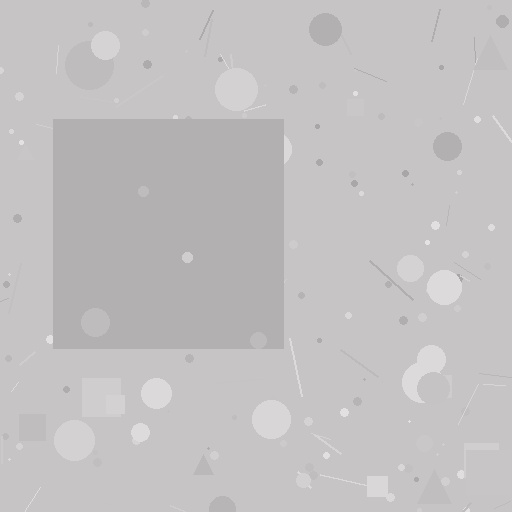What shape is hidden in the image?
A square is hidden in the image.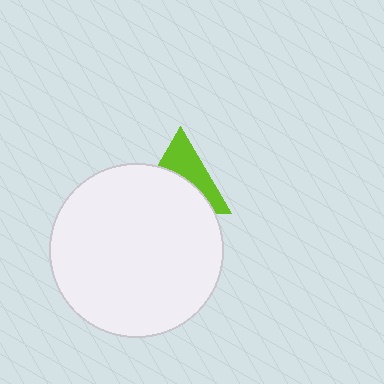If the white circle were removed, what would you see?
You would see the complete lime triangle.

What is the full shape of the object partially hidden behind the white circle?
The partially hidden object is a lime triangle.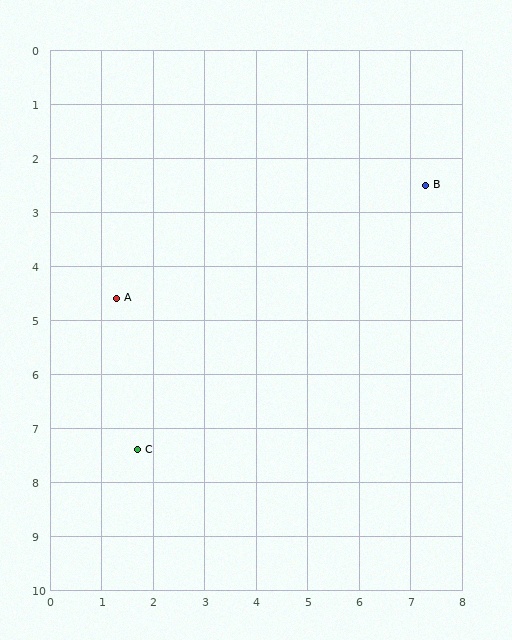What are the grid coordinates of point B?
Point B is at approximately (7.3, 2.5).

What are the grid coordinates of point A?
Point A is at approximately (1.3, 4.6).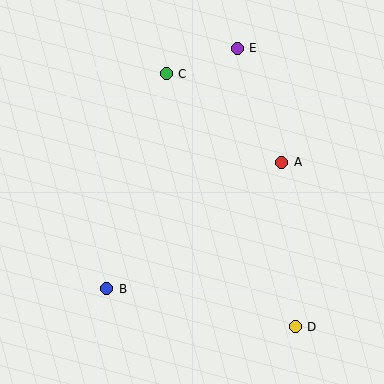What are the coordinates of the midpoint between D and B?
The midpoint between D and B is at (201, 308).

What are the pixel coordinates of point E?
Point E is at (237, 48).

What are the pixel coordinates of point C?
Point C is at (166, 74).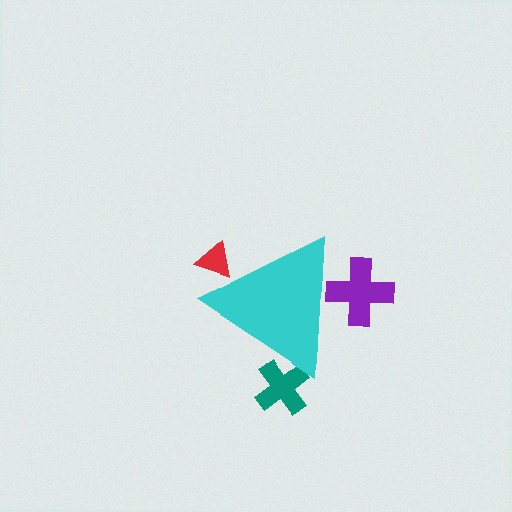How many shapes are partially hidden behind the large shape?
3 shapes are partially hidden.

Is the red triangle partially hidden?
Yes, the red triangle is partially hidden behind the cyan triangle.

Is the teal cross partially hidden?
Yes, the teal cross is partially hidden behind the cyan triangle.